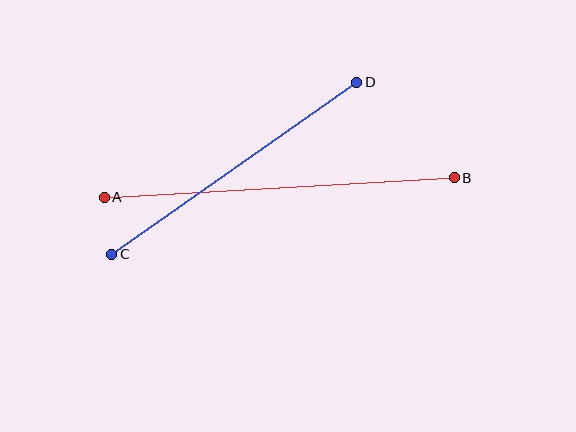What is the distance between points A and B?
The distance is approximately 351 pixels.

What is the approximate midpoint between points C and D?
The midpoint is at approximately (234, 168) pixels.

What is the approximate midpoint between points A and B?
The midpoint is at approximately (279, 188) pixels.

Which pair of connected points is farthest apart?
Points A and B are farthest apart.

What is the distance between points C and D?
The distance is approximately 299 pixels.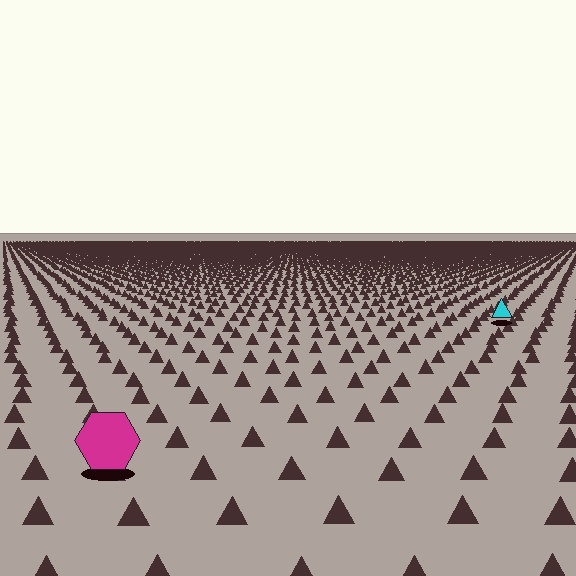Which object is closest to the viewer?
The magenta hexagon is closest. The texture marks near it are larger and more spread out.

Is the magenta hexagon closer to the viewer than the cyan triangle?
Yes. The magenta hexagon is closer — you can tell from the texture gradient: the ground texture is coarser near it.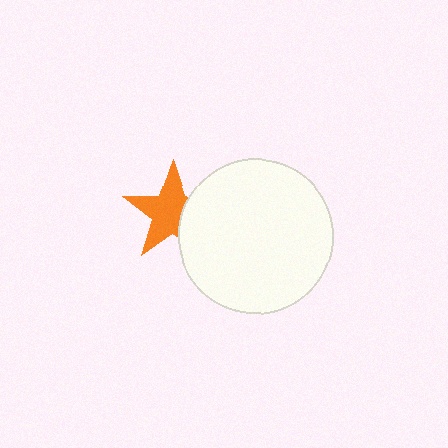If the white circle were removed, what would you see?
You would see the complete orange star.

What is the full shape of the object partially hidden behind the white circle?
The partially hidden object is an orange star.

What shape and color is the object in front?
The object in front is a white circle.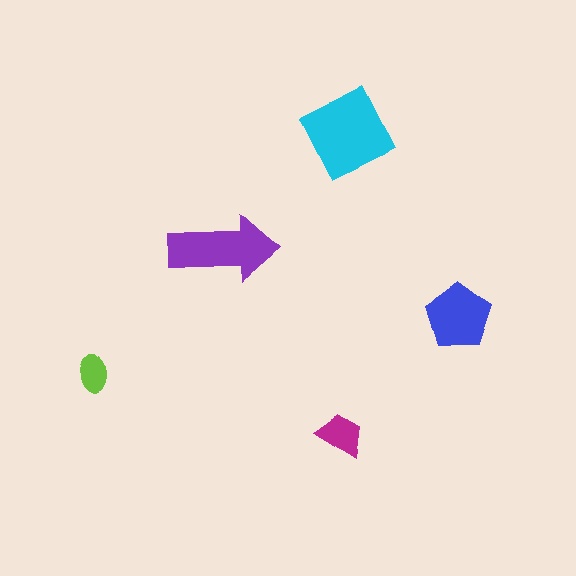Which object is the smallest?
The lime ellipse.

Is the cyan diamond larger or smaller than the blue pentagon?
Larger.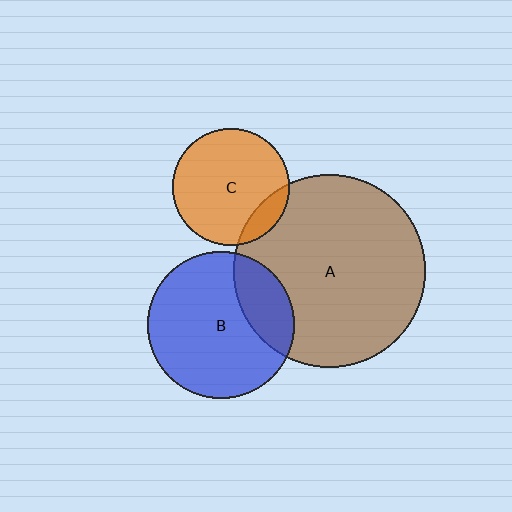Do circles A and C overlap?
Yes.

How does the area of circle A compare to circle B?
Approximately 1.7 times.